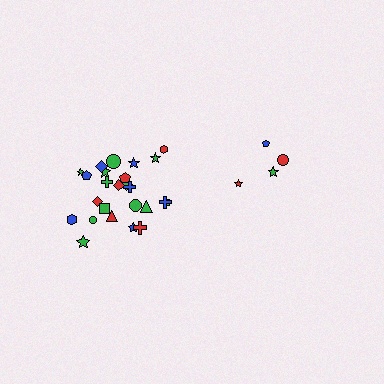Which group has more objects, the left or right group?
The left group.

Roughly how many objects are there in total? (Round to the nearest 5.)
Roughly 30 objects in total.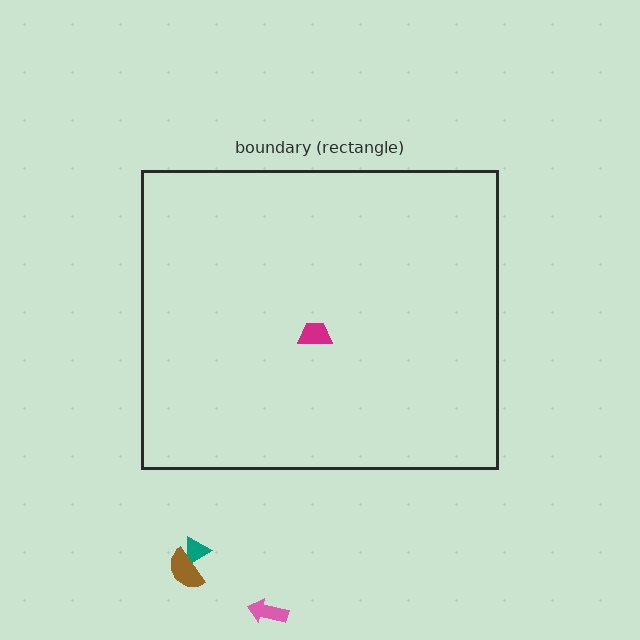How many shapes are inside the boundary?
1 inside, 3 outside.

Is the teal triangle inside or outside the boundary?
Outside.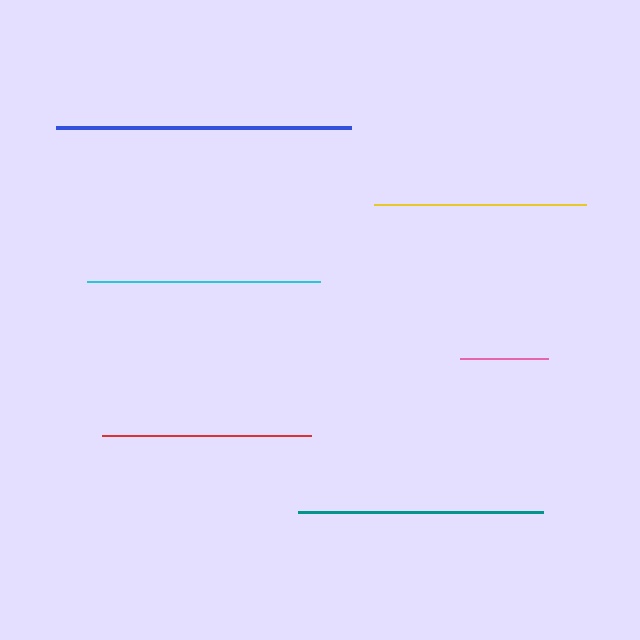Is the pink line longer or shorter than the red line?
The red line is longer than the pink line.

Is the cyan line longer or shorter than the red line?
The cyan line is longer than the red line.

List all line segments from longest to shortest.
From longest to shortest: blue, teal, cyan, yellow, red, pink.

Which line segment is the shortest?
The pink line is the shortest at approximately 88 pixels.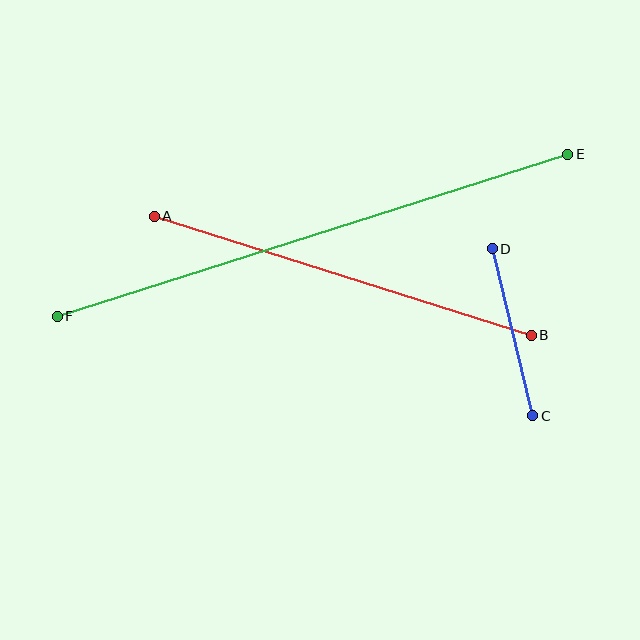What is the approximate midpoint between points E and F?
The midpoint is at approximately (313, 235) pixels.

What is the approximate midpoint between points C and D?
The midpoint is at approximately (513, 332) pixels.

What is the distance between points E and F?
The distance is approximately 535 pixels.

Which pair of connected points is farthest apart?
Points E and F are farthest apart.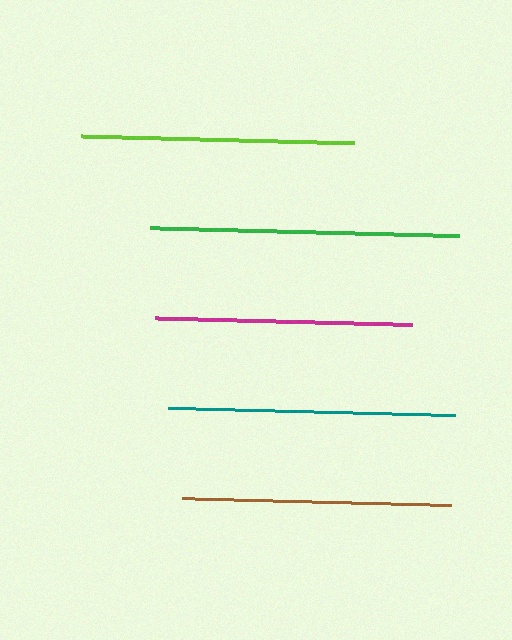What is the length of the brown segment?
The brown segment is approximately 269 pixels long.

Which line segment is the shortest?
The magenta line is the shortest at approximately 257 pixels.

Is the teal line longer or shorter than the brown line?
The teal line is longer than the brown line.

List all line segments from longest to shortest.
From longest to shortest: green, teal, lime, brown, magenta.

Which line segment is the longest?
The green line is the longest at approximately 309 pixels.